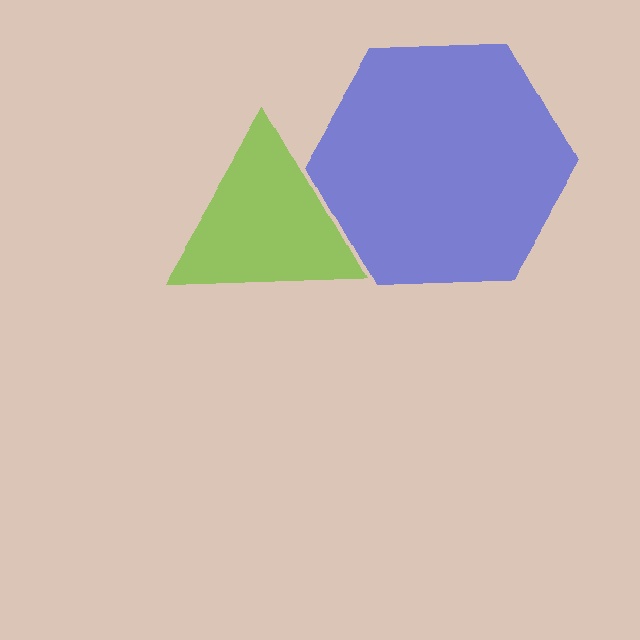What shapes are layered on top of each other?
The layered shapes are: a blue hexagon, a lime triangle.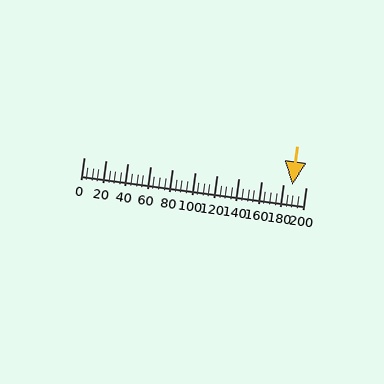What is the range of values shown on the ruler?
The ruler shows values from 0 to 200.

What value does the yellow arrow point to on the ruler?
The yellow arrow points to approximately 188.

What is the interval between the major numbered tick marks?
The major tick marks are spaced 20 units apart.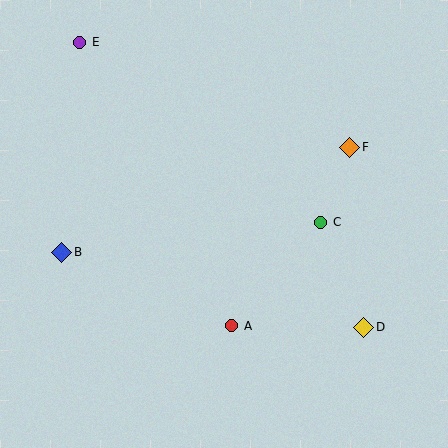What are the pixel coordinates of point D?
Point D is at (364, 327).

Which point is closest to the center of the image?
Point C at (321, 222) is closest to the center.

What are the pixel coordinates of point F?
Point F is at (350, 147).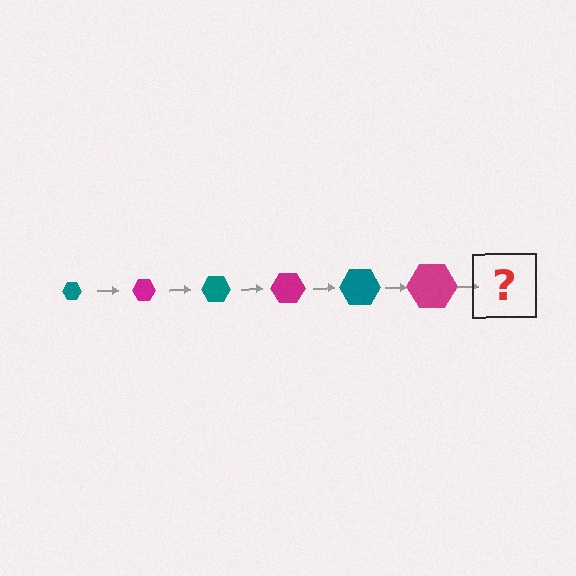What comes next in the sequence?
The next element should be a teal hexagon, larger than the previous one.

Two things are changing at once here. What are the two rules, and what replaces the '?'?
The two rules are that the hexagon grows larger each step and the color cycles through teal and magenta. The '?' should be a teal hexagon, larger than the previous one.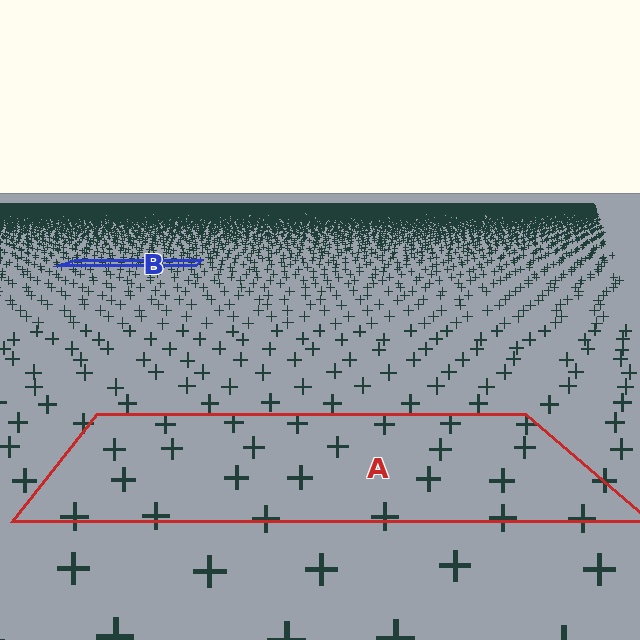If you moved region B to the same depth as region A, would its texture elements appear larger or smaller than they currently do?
They would appear larger. At a closer depth, the same texture elements are projected at a bigger on-screen size.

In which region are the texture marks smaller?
The texture marks are smaller in region B, because it is farther away.